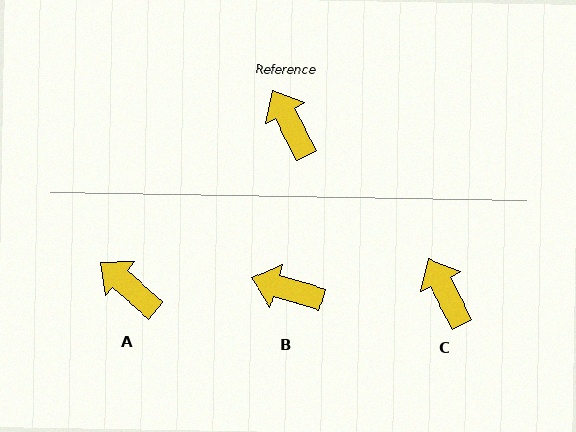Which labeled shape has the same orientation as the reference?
C.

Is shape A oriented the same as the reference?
No, it is off by about 22 degrees.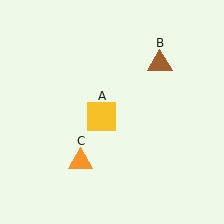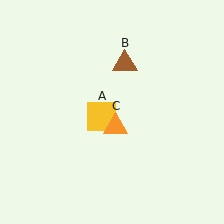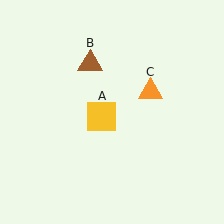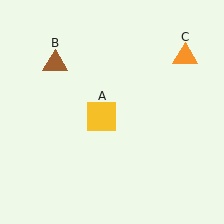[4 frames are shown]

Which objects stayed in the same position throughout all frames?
Yellow square (object A) remained stationary.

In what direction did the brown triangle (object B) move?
The brown triangle (object B) moved left.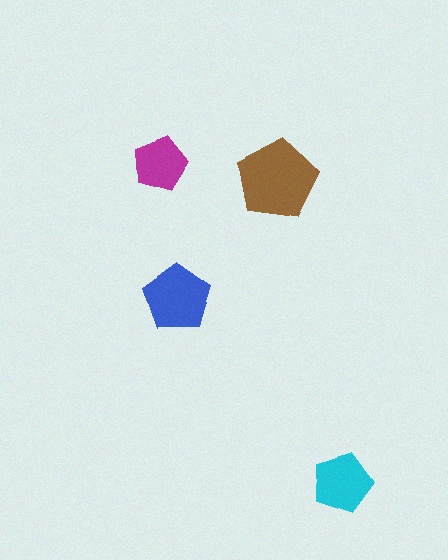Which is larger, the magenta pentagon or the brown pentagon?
The brown one.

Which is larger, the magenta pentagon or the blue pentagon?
The blue one.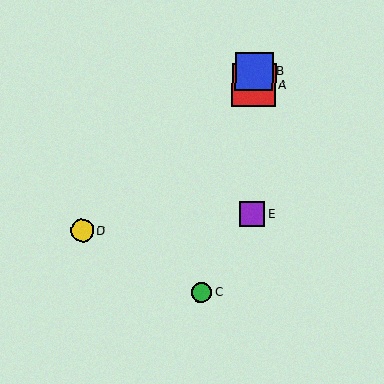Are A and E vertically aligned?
Yes, both are at x≈254.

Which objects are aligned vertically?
Objects A, B, E are aligned vertically.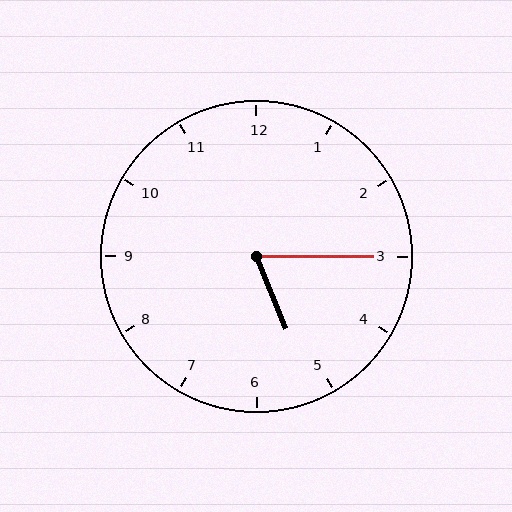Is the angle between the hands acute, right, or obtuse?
It is acute.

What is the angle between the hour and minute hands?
Approximately 68 degrees.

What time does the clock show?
5:15.